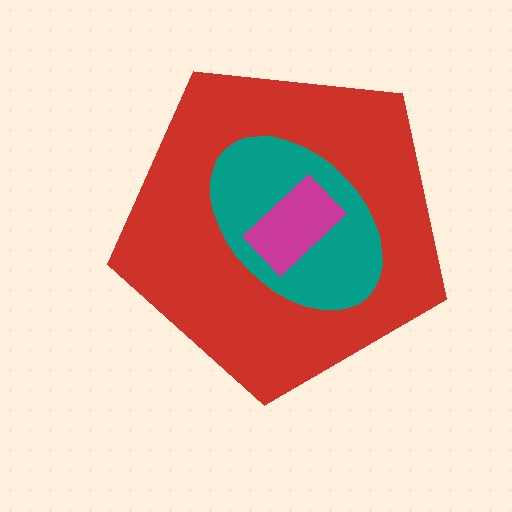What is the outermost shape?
The red pentagon.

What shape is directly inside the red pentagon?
The teal ellipse.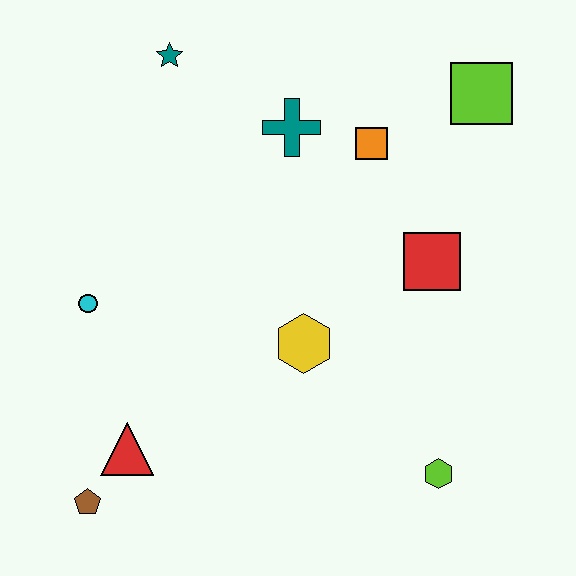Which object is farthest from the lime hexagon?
The teal star is farthest from the lime hexagon.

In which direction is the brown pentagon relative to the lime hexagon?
The brown pentagon is to the left of the lime hexagon.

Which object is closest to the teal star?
The teal cross is closest to the teal star.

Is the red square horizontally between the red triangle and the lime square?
Yes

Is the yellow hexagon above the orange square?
No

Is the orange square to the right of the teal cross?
Yes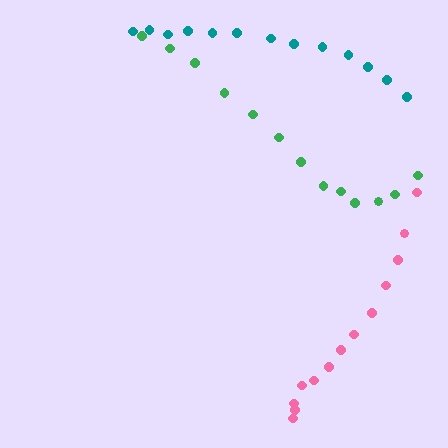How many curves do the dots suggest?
There are 3 distinct paths.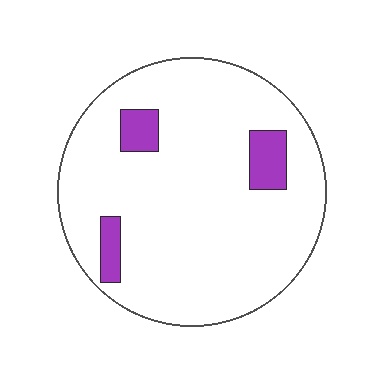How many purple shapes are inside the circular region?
3.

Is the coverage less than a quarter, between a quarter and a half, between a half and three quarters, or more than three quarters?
Less than a quarter.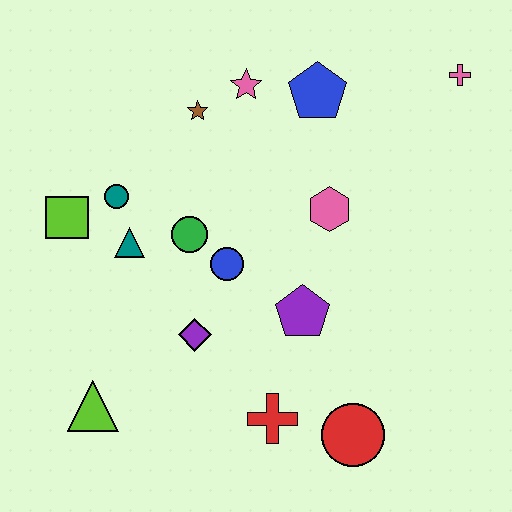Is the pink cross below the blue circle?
No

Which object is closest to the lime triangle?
The purple diamond is closest to the lime triangle.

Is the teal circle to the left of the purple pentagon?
Yes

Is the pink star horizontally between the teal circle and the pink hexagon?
Yes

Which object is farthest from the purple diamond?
The pink cross is farthest from the purple diamond.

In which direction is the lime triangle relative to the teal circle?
The lime triangle is below the teal circle.